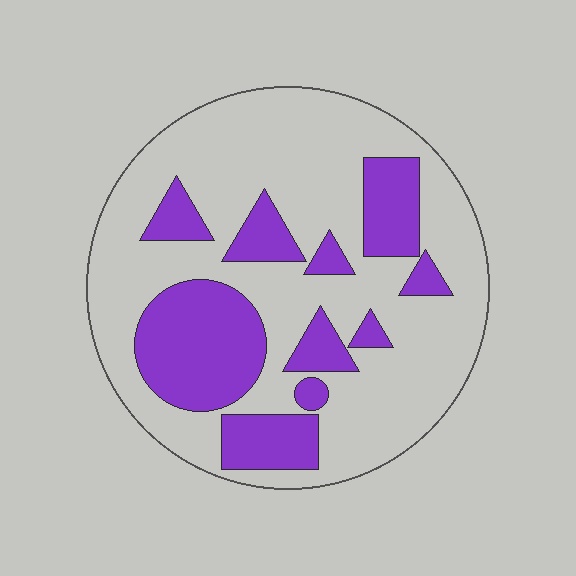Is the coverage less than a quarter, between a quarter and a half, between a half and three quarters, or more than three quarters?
Between a quarter and a half.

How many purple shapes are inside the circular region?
10.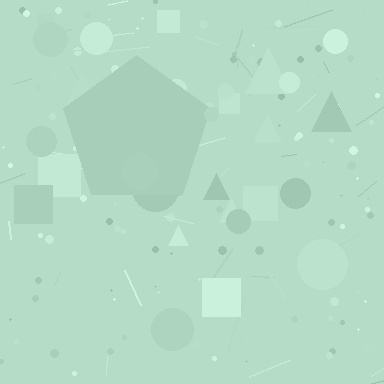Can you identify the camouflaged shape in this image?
The camouflaged shape is a pentagon.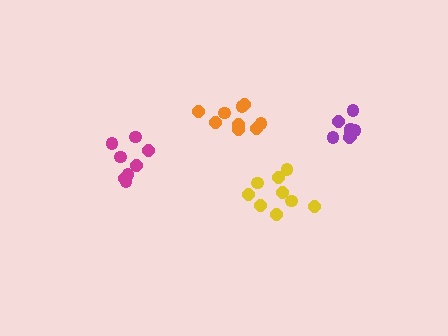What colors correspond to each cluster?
The clusters are colored: yellow, purple, orange, magenta.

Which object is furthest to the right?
The purple cluster is rightmost.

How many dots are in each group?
Group 1: 9 dots, Group 2: 8 dots, Group 3: 9 dots, Group 4: 8 dots (34 total).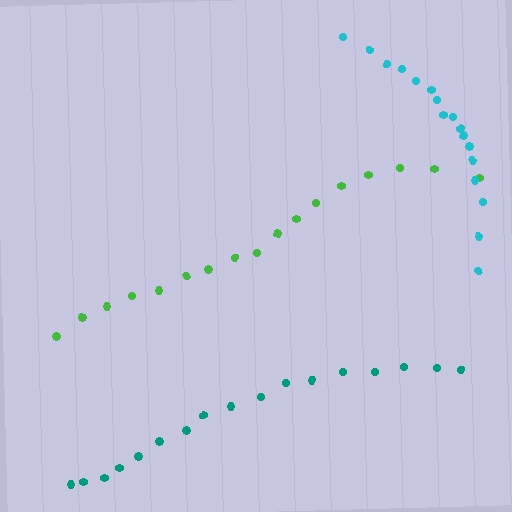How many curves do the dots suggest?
There are 3 distinct paths.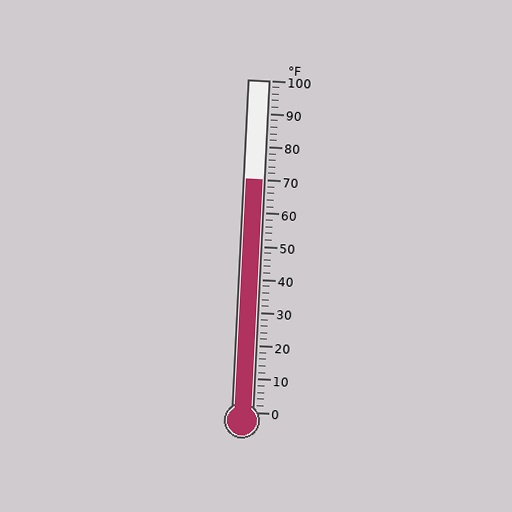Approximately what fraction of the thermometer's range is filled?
The thermometer is filled to approximately 70% of its range.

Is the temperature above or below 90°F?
The temperature is below 90°F.